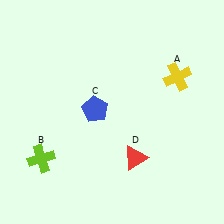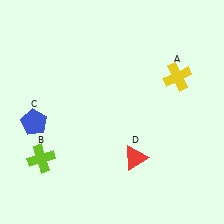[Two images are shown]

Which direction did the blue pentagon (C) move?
The blue pentagon (C) moved left.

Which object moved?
The blue pentagon (C) moved left.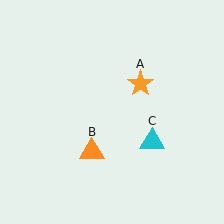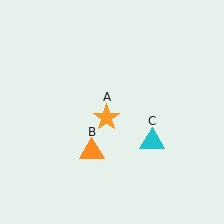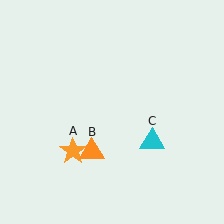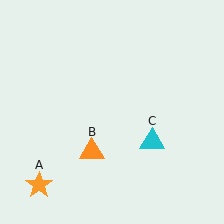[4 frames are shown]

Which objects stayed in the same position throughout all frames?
Orange triangle (object B) and cyan triangle (object C) remained stationary.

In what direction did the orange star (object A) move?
The orange star (object A) moved down and to the left.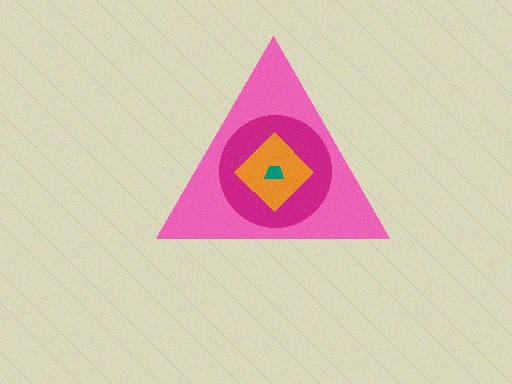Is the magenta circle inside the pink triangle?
Yes.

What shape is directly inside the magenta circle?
The orange diamond.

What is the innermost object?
The teal trapezoid.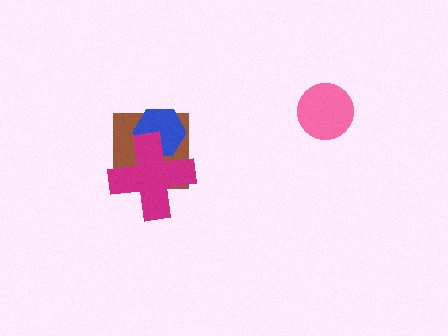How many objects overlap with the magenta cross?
2 objects overlap with the magenta cross.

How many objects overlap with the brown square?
2 objects overlap with the brown square.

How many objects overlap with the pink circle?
0 objects overlap with the pink circle.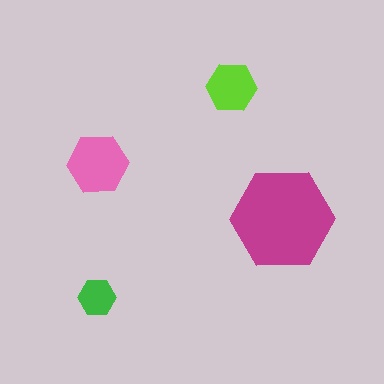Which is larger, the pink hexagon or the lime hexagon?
The pink one.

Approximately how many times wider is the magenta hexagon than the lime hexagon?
About 2 times wider.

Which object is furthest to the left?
The green hexagon is leftmost.